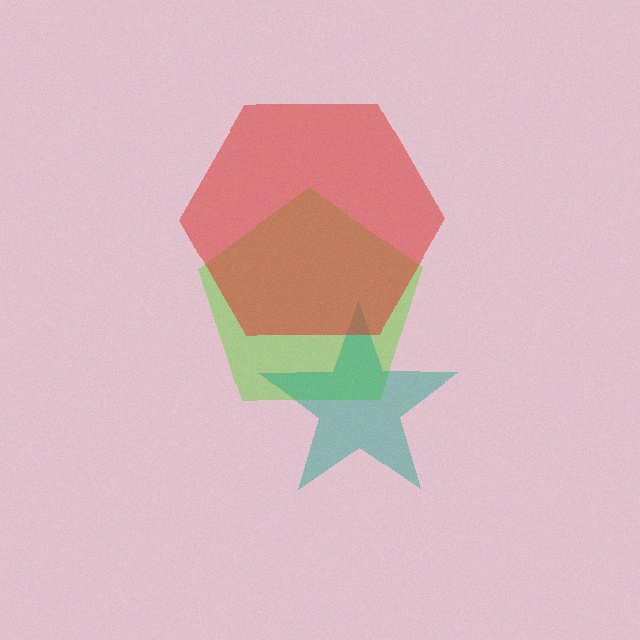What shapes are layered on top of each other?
The layered shapes are: a lime pentagon, a teal star, a red hexagon.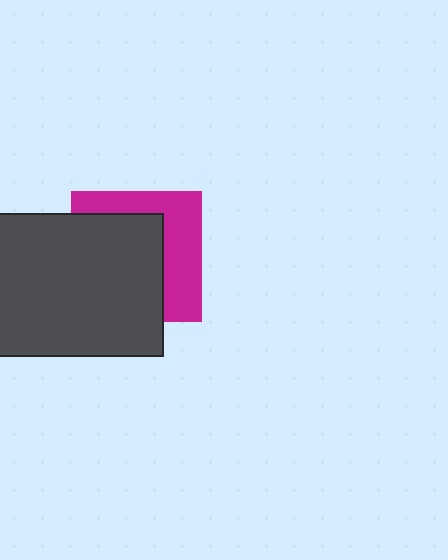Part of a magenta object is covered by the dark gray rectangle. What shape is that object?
It is a square.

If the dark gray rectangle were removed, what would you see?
You would see the complete magenta square.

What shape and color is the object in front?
The object in front is a dark gray rectangle.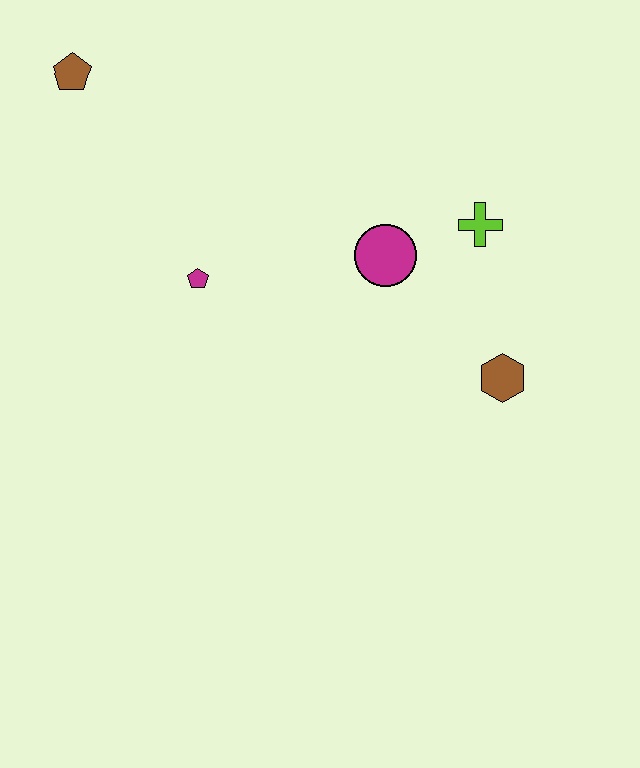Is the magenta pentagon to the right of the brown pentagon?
Yes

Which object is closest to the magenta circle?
The lime cross is closest to the magenta circle.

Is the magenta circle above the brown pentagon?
No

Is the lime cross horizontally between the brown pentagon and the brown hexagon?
Yes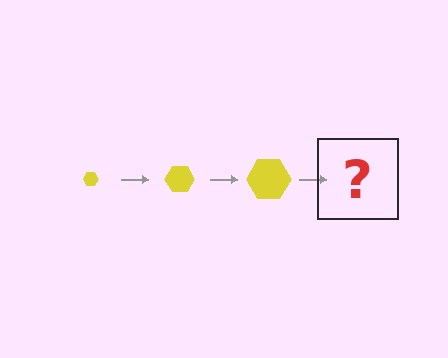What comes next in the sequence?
The next element should be a yellow hexagon, larger than the previous one.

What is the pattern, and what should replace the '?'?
The pattern is that the hexagon gets progressively larger each step. The '?' should be a yellow hexagon, larger than the previous one.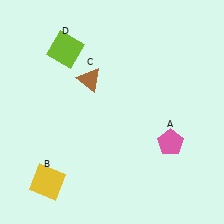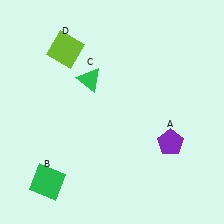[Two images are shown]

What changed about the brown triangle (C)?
In Image 1, C is brown. In Image 2, it changed to green.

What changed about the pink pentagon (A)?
In Image 1, A is pink. In Image 2, it changed to purple.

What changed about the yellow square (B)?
In Image 1, B is yellow. In Image 2, it changed to green.